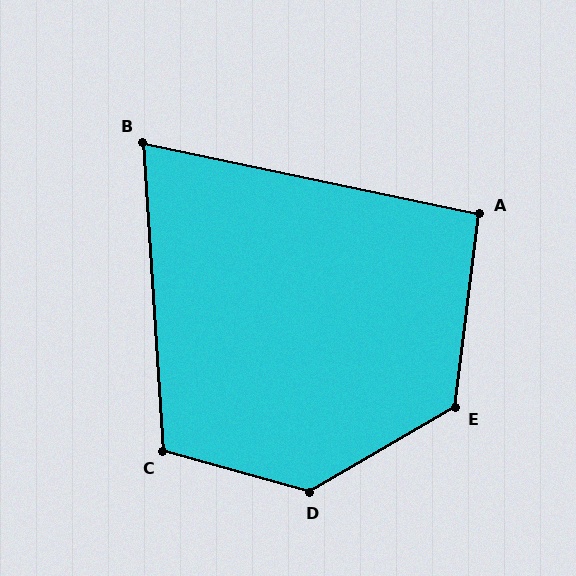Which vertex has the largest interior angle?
D, at approximately 134 degrees.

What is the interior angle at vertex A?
Approximately 95 degrees (approximately right).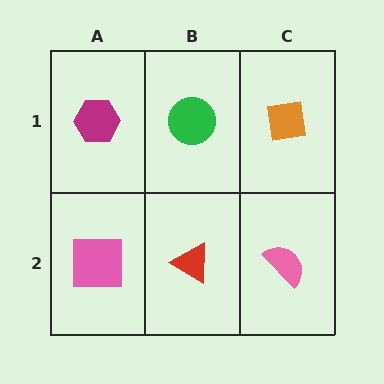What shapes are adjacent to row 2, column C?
An orange square (row 1, column C), a red triangle (row 2, column B).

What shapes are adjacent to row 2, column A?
A magenta hexagon (row 1, column A), a red triangle (row 2, column B).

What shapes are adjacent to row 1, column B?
A red triangle (row 2, column B), a magenta hexagon (row 1, column A), an orange square (row 1, column C).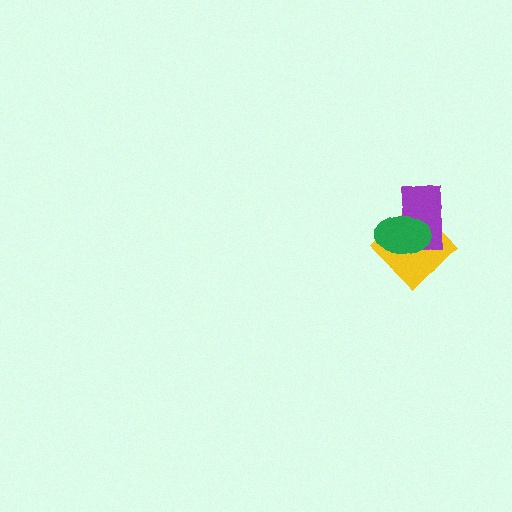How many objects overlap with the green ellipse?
2 objects overlap with the green ellipse.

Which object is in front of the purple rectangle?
The green ellipse is in front of the purple rectangle.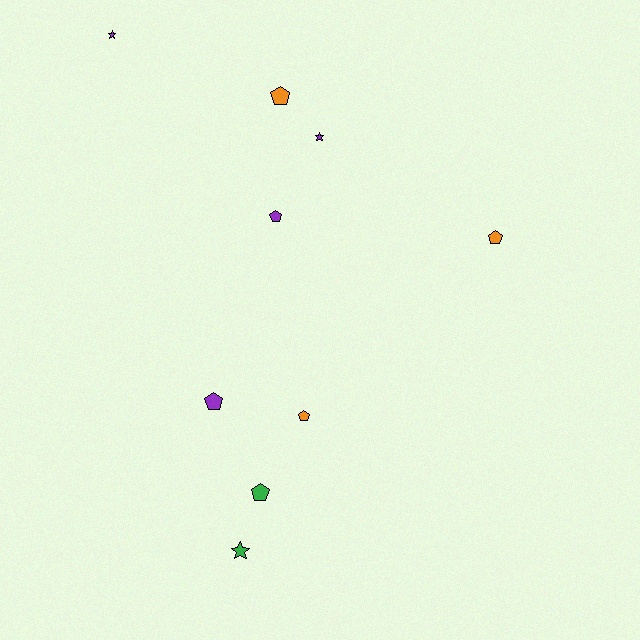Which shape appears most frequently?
Pentagon, with 6 objects.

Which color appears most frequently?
Purple, with 4 objects.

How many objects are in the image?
There are 9 objects.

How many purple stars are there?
There are 2 purple stars.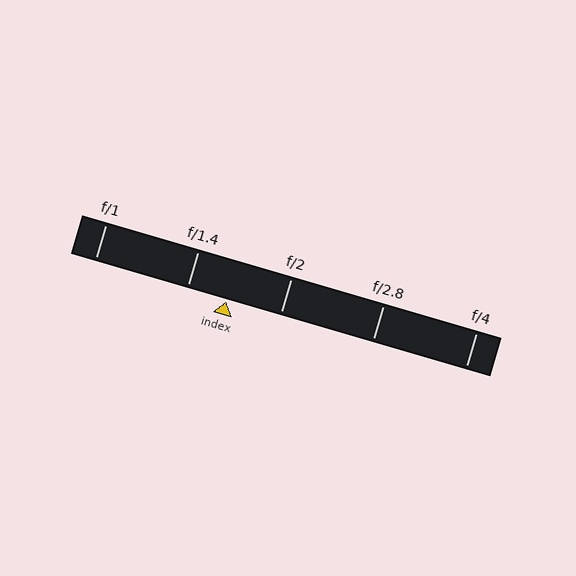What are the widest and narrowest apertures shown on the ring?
The widest aperture shown is f/1 and the narrowest is f/4.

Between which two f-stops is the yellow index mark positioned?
The index mark is between f/1.4 and f/2.